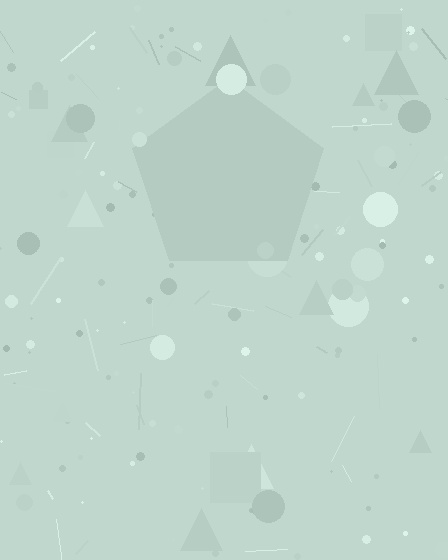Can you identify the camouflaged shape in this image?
The camouflaged shape is a pentagon.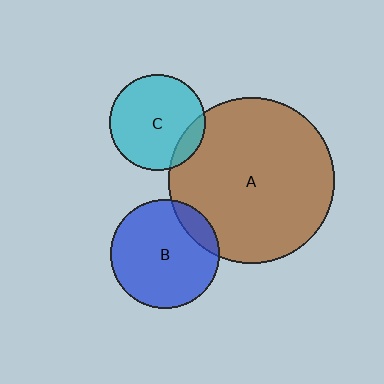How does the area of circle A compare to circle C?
Approximately 3.0 times.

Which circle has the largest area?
Circle A (brown).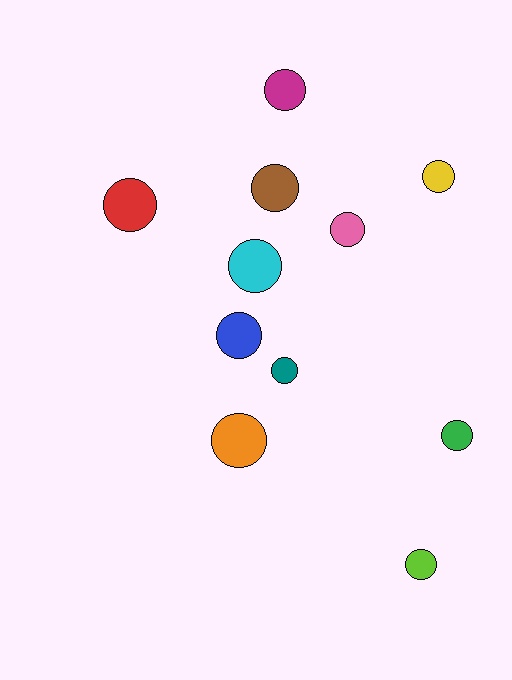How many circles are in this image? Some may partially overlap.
There are 11 circles.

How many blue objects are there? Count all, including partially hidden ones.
There is 1 blue object.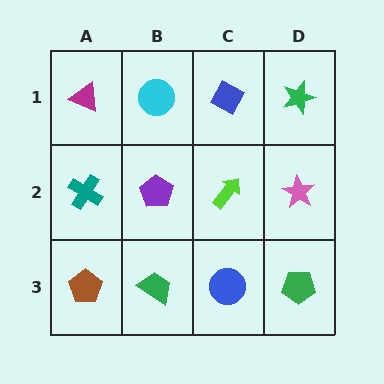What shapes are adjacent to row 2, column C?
A blue diamond (row 1, column C), a blue circle (row 3, column C), a purple pentagon (row 2, column B), a pink star (row 2, column D).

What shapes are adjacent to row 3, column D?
A pink star (row 2, column D), a blue circle (row 3, column C).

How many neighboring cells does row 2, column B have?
4.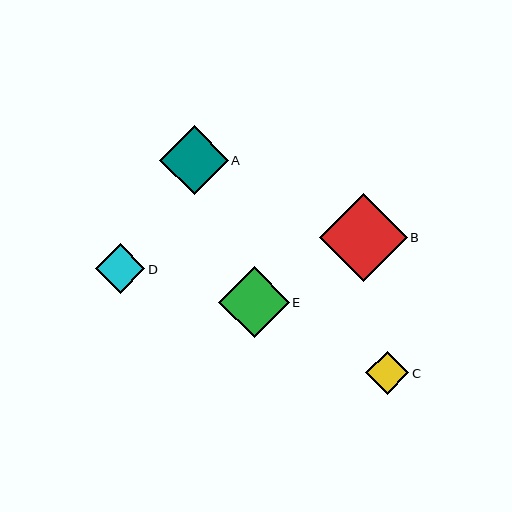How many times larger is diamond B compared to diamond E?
Diamond B is approximately 1.2 times the size of diamond E.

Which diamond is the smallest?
Diamond C is the smallest with a size of approximately 44 pixels.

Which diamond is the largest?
Diamond B is the largest with a size of approximately 88 pixels.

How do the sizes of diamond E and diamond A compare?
Diamond E and diamond A are approximately the same size.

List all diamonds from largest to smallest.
From largest to smallest: B, E, A, D, C.